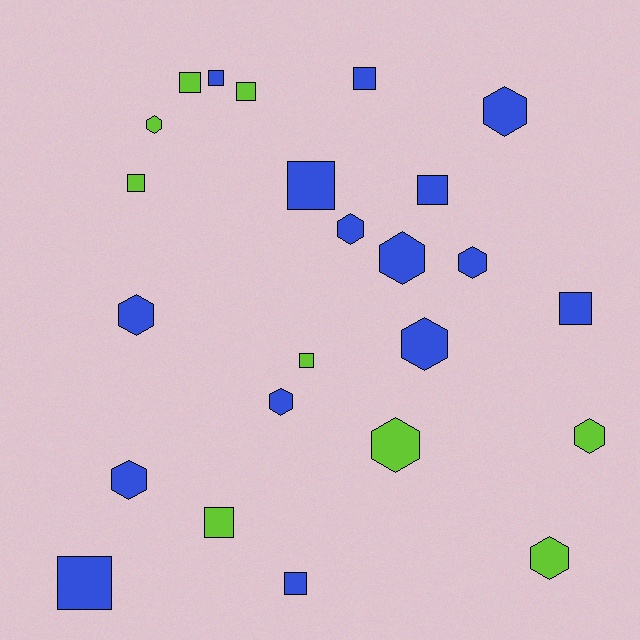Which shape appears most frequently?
Square, with 12 objects.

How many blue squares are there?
There are 7 blue squares.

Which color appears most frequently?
Blue, with 15 objects.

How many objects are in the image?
There are 24 objects.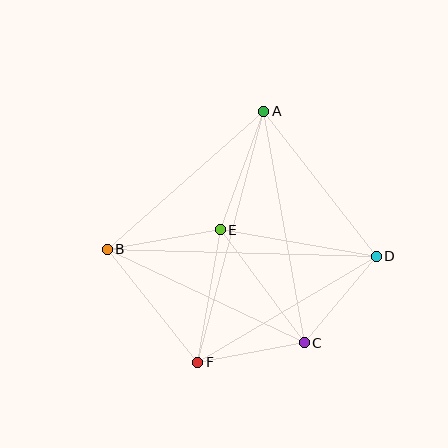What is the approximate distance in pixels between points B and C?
The distance between B and C is approximately 218 pixels.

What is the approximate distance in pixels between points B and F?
The distance between B and F is approximately 145 pixels.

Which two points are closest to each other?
Points C and F are closest to each other.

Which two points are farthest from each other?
Points B and D are farthest from each other.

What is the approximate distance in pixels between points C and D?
The distance between C and D is approximately 113 pixels.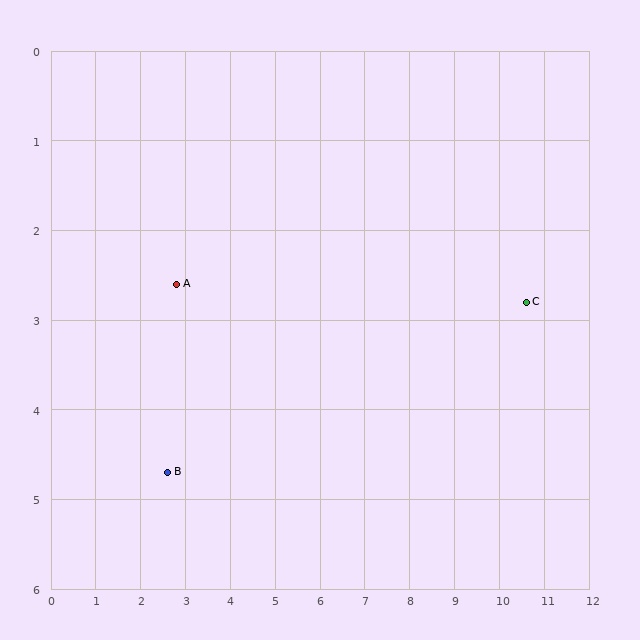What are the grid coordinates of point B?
Point B is at approximately (2.6, 4.7).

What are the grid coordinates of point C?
Point C is at approximately (10.6, 2.8).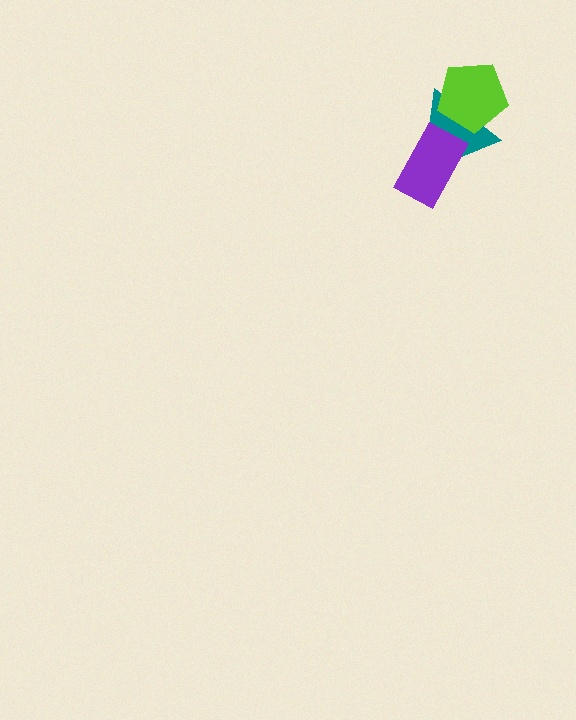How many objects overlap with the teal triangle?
2 objects overlap with the teal triangle.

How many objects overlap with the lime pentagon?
1 object overlaps with the lime pentagon.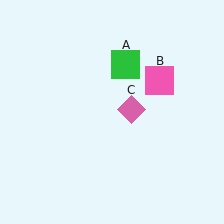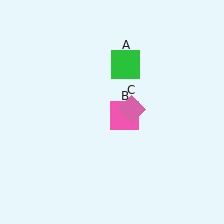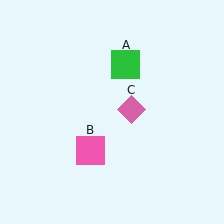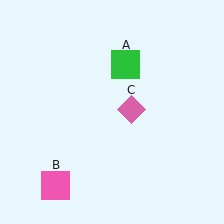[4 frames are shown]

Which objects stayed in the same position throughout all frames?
Green square (object A) and pink diamond (object C) remained stationary.